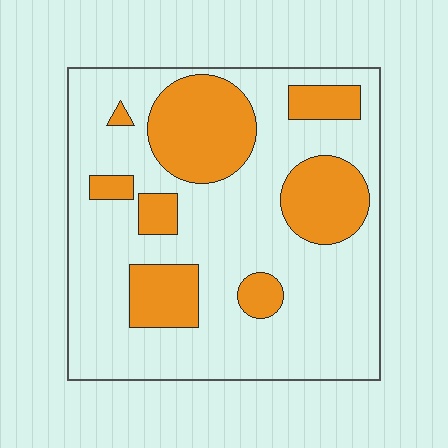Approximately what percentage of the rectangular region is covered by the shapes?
Approximately 30%.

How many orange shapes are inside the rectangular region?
8.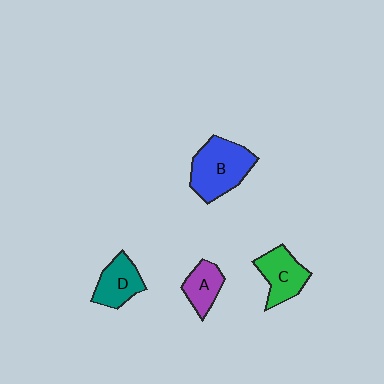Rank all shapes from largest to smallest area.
From largest to smallest: B (blue), C (green), D (teal), A (purple).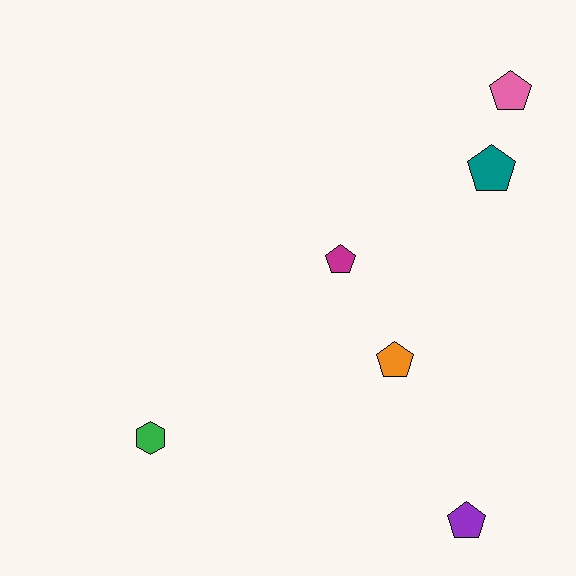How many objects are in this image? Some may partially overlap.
There are 6 objects.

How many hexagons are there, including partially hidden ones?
There is 1 hexagon.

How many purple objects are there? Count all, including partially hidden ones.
There is 1 purple object.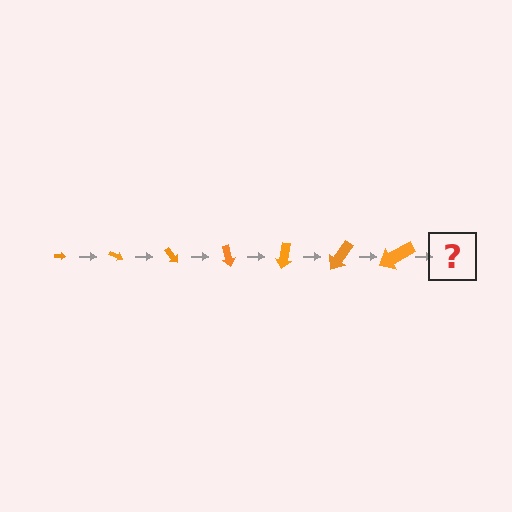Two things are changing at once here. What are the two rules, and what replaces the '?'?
The two rules are that the arrow grows larger each step and it rotates 25 degrees each step. The '?' should be an arrow, larger than the previous one and rotated 175 degrees from the start.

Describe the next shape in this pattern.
It should be an arrow, larger than the previous one and rotated 175 degrees from the start.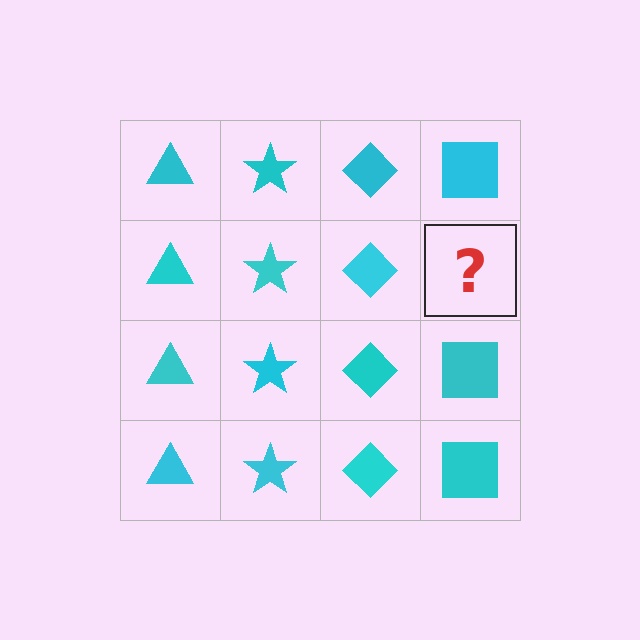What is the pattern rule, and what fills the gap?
The rule is that each column has a consistent shape. The gap should be filled with a cyan square.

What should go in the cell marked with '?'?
The missing cell should contain a cyan square.